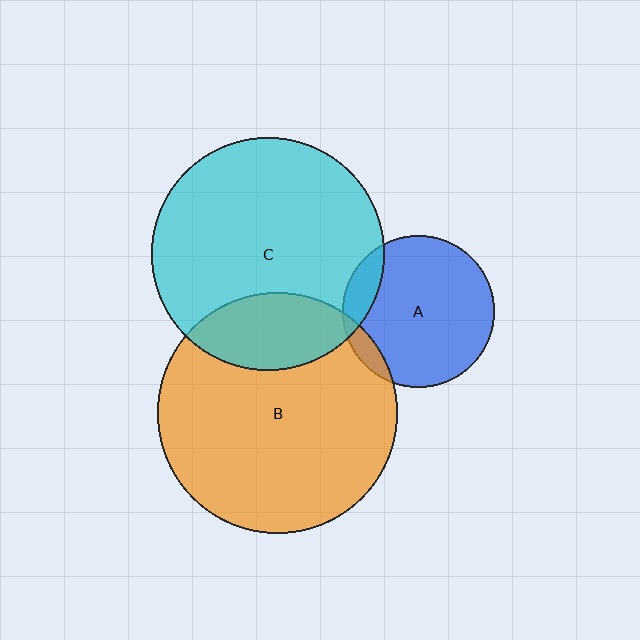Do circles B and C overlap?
Yes.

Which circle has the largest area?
Circle B (orange).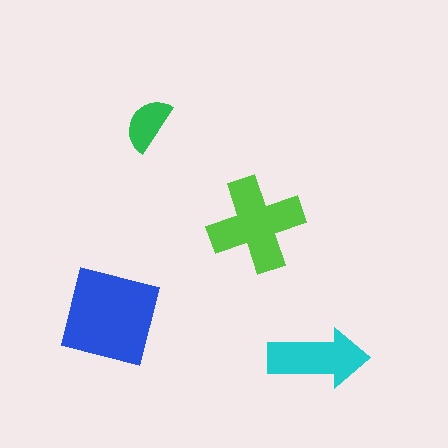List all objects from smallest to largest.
The green semicircle, the cyan arrow, the lime cross, the blue square.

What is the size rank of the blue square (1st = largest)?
1st.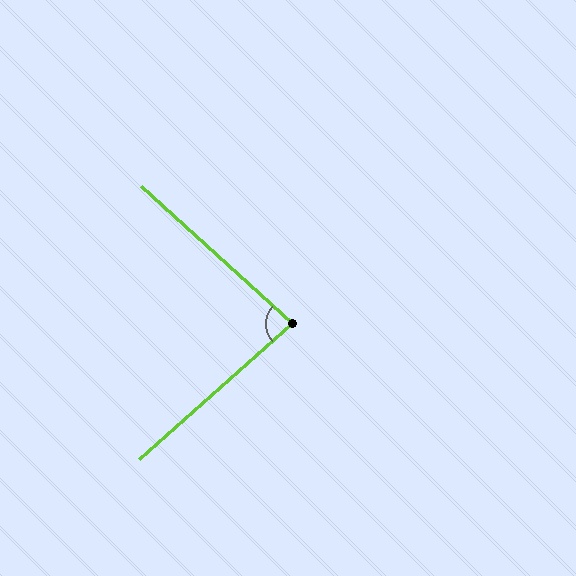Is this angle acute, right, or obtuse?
It is acute.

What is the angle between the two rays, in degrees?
Approximately 84 degrees.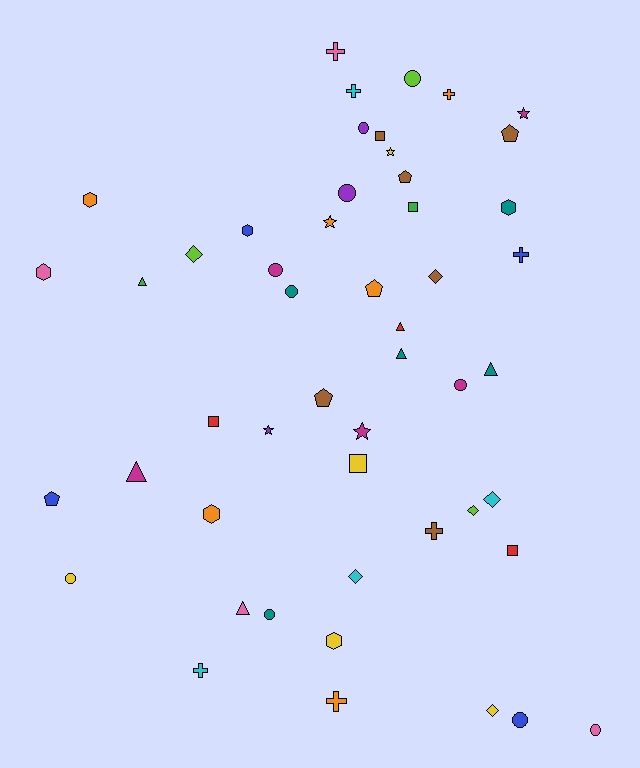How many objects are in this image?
There are 50 objects.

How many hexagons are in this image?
There are 6 hexagons.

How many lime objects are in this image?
There are 3 lime objects.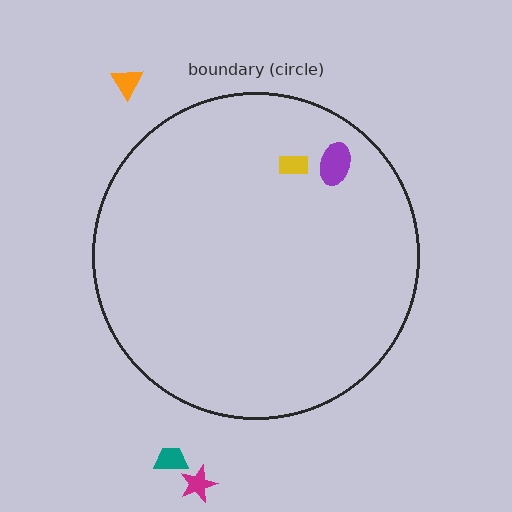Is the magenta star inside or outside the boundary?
Outside.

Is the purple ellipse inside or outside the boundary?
Inside.